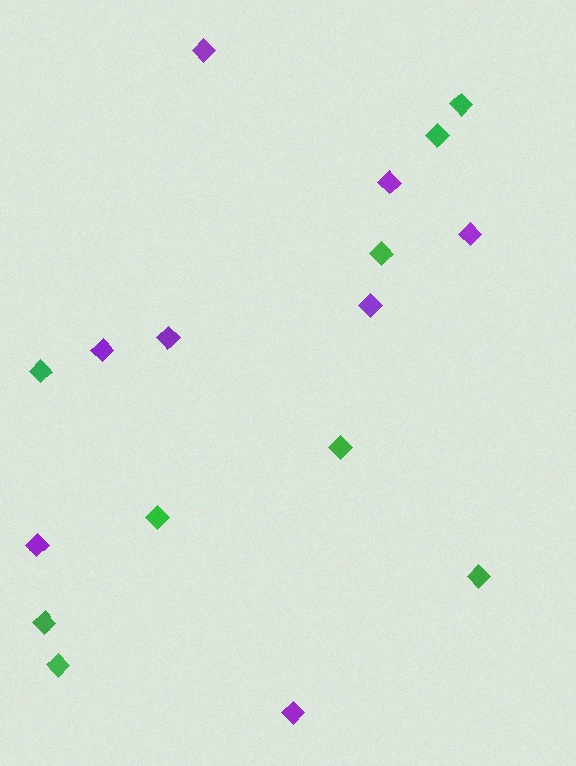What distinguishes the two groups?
There are 2 groups: one group of purple diamonds (8) and one group of green diamonds (9).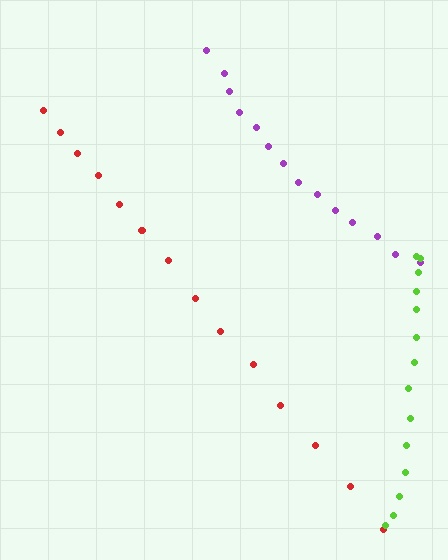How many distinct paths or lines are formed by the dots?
There are 3 distinct paths.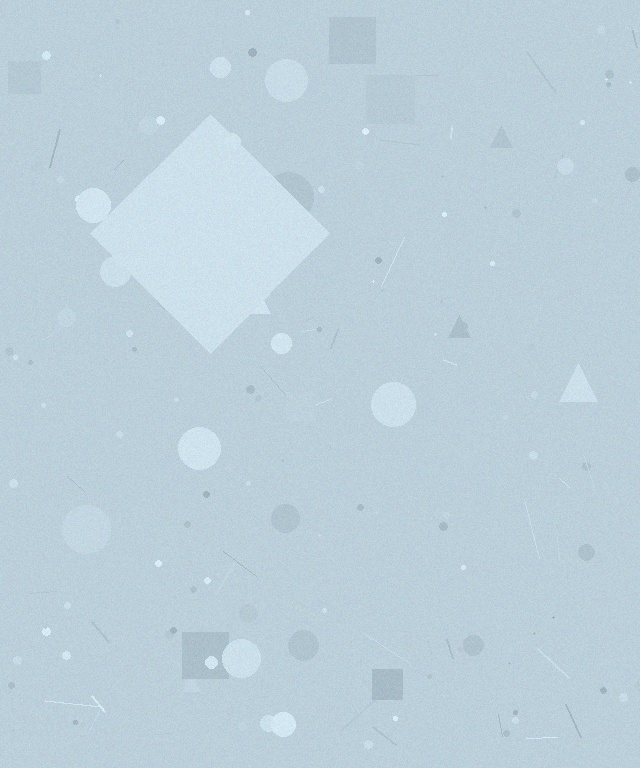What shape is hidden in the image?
A diamond is hidden in the image.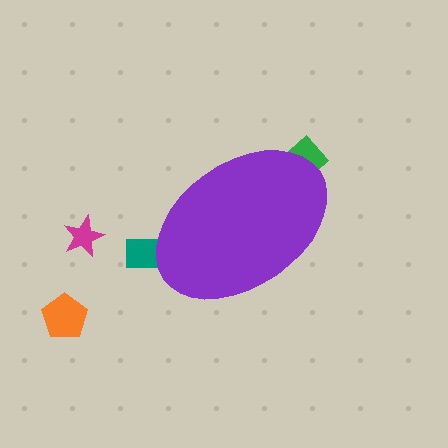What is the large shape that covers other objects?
A purple ellipse.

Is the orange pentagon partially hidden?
No, the orange pentagon is fully visible.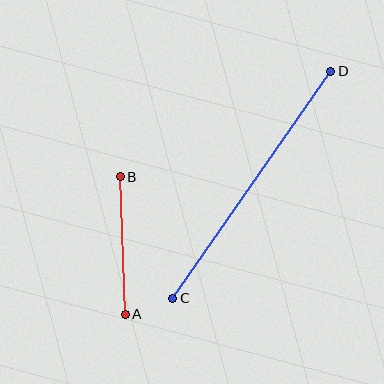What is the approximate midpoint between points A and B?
The midpoint is at approximately (123, 246) pixels.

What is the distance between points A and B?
The distance is approximately 137 pixels.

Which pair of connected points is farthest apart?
Points C and D are farthest apart.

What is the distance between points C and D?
The distance is approximately 277 pixels.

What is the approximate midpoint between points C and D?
The midpoint is at approximately (252, 185) pixels.